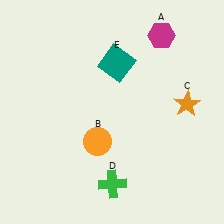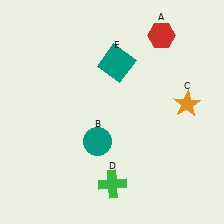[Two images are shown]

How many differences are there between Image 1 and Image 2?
There are 2 differences between the two images.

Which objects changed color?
A changed from magenta to red. B changed from orange to teal.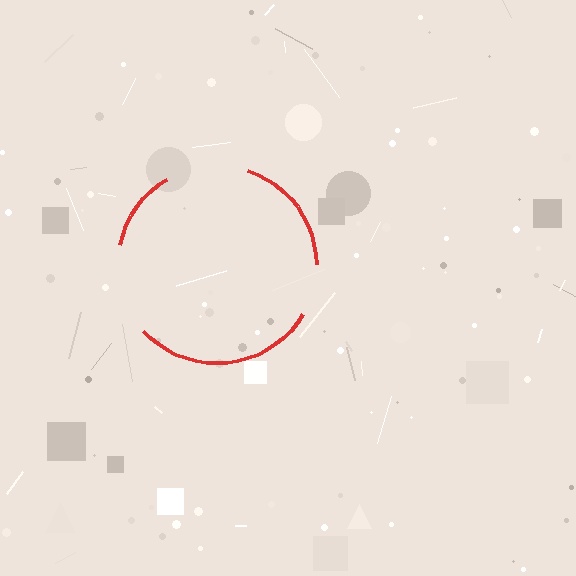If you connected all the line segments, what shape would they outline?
They would outline a circle.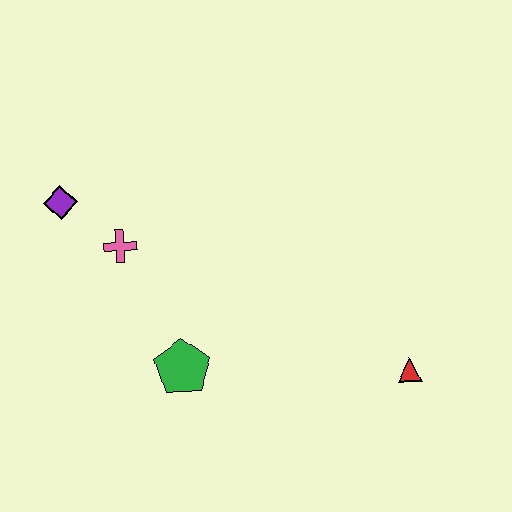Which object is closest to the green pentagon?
The pink cross is closest to the green pentagon.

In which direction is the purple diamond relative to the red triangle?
The purple diamond is to the left of the red triangle.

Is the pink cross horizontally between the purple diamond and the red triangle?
Yes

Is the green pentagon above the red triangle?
Yes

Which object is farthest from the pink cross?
The red triangle is farthest from the pink cross.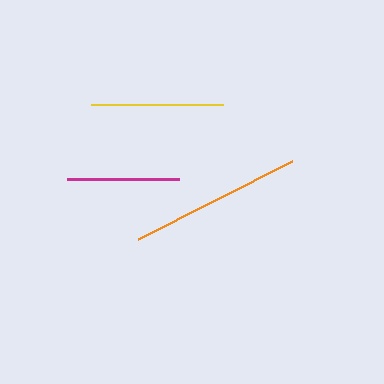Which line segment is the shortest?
The magenta line is the shortest at approximately 112 pixels.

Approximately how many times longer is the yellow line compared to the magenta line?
The yellow line is approximately 1.2 times the length of the magenta line.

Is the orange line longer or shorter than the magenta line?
The orange line is longer than the magenta line.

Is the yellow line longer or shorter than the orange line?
The orange line is longer than the yellow line.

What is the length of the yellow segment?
The yellow segment is approximately 133 pixels long.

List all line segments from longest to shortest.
From longest to shortest: orange, yellow, magenta.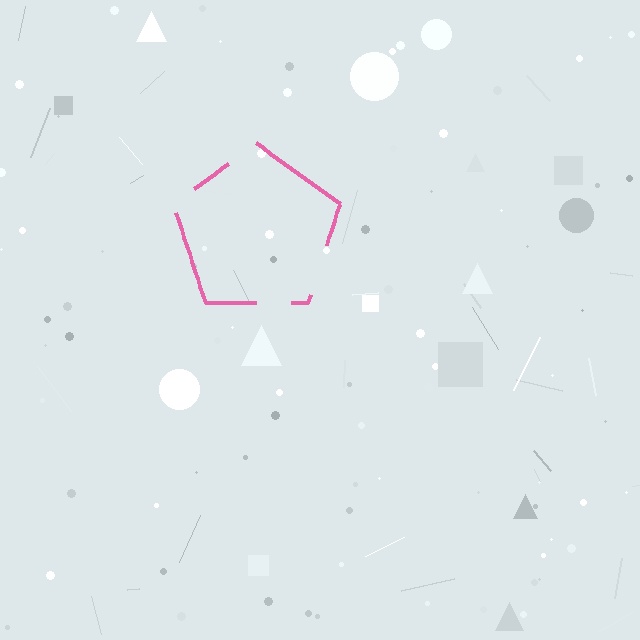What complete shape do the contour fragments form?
The contour fragments form a pentagon.